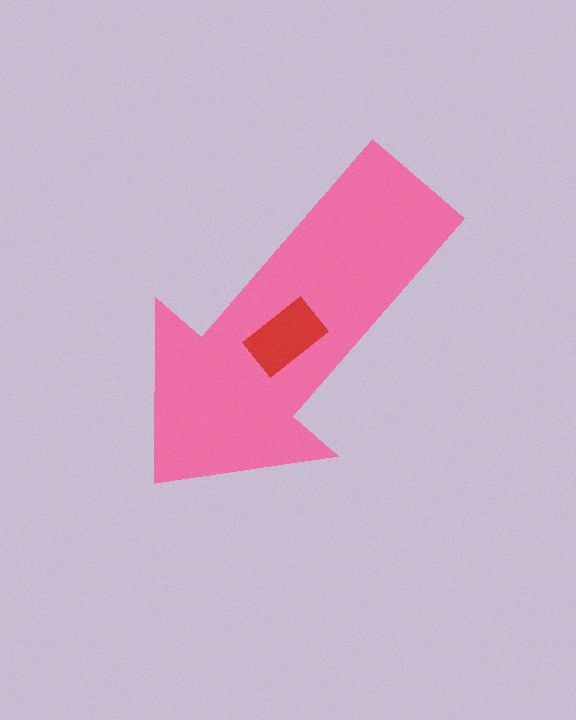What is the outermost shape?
The pink arrow.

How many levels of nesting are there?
2.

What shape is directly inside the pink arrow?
The red rectangle.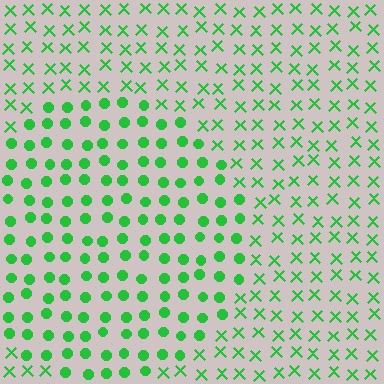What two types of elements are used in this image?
The image uses circles inside the circle region and X marks outside it.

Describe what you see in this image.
The image is filled with small green elements arranged in a uniform grid. A circle-shaped region contains circles, while the surrounding area contains X marks. The boundary is defined purely by the change in element shape.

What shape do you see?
I see a circle.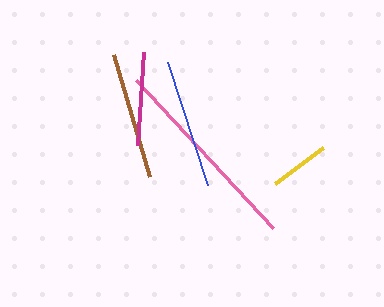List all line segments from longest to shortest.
From longest to shortest: pink, blue, brown, magenta, yellow.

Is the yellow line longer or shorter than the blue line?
The blue line is longer than the yellow line.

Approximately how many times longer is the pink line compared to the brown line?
The pink line is approximately 1.6 times the length of the brown line.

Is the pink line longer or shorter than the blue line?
The pink line is longer than the blue line.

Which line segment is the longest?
The pink line is the longest at approximately 202 pixels.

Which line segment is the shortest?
The yellow line is the shortest at approximately 60 pixels.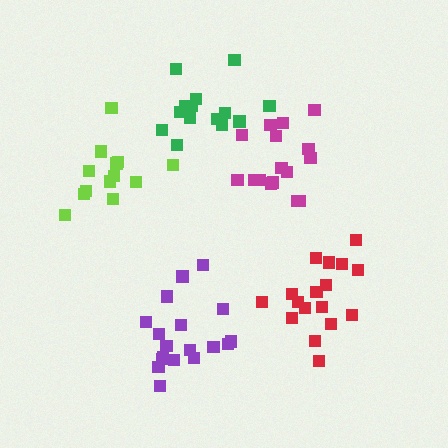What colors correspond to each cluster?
The clusters are colored: green, lime, purple, red, magenta.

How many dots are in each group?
Group 1: 15 dots, Group 2: 13 dots, Group 3: 18 dots, Group 4: 17 dots, Group 5: 16 dots (79 total).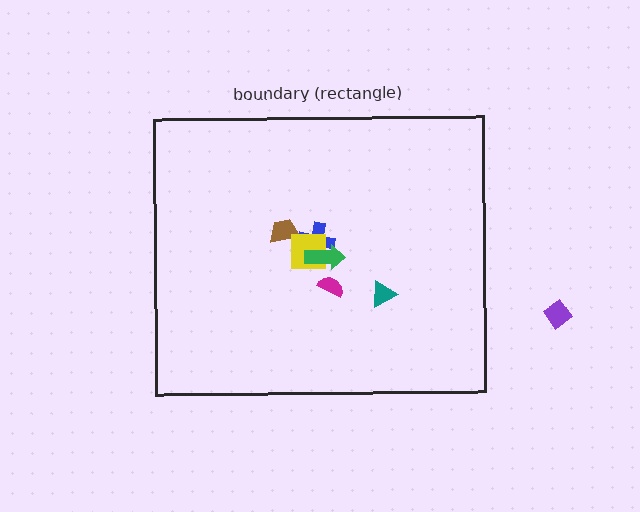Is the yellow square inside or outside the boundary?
Inside.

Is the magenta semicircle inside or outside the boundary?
Inside.